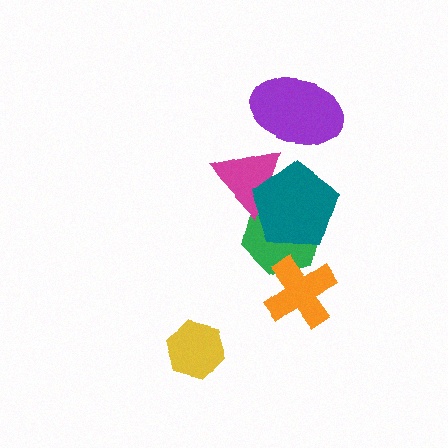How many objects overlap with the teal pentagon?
2 objects overlap with the teal pentagon.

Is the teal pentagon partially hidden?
No, no other shape covers it.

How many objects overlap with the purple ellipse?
0 objects overlap with the purple ellipse.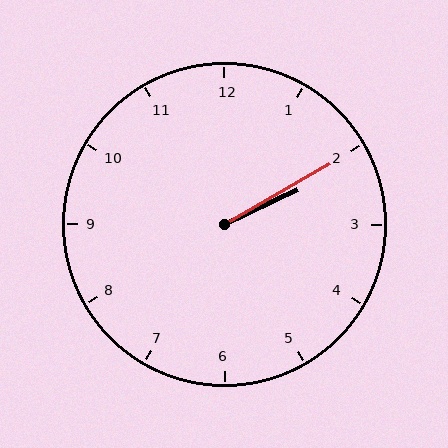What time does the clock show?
2:10.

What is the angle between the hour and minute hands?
Approximately 5 degrees.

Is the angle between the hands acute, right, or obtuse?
It is acute.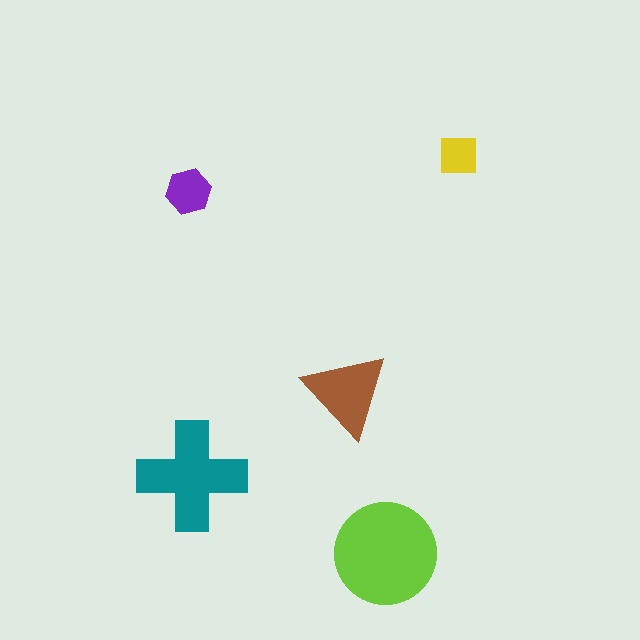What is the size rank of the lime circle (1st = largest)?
1st.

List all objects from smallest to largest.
The yellow square, the purple hexagon, the brown triangle, the teal cross, the lime circle.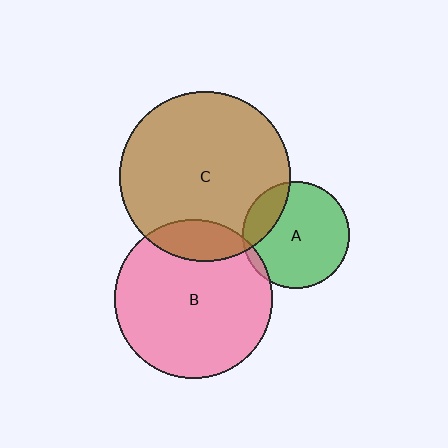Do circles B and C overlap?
Yes.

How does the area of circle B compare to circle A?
Approximately 2.2 times.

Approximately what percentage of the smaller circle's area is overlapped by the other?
Approximately 15%.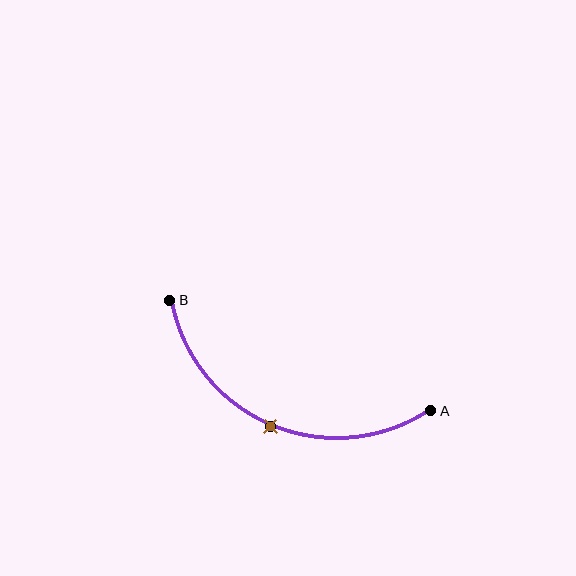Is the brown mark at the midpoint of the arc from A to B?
Yes. The brown mark lies on the arc at equal arc-length from both A and B — it is the arc midpoint.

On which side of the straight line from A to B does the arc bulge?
The arc bulges below the straight line connecting A and B.